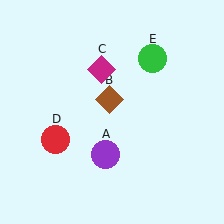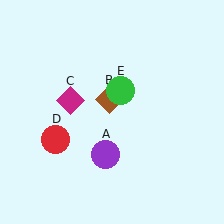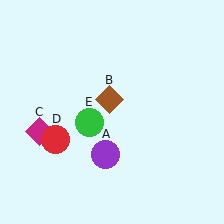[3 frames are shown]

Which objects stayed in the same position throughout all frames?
Purple circle (object A) and brown diamond (object B) and red circle (object D) remained stationary.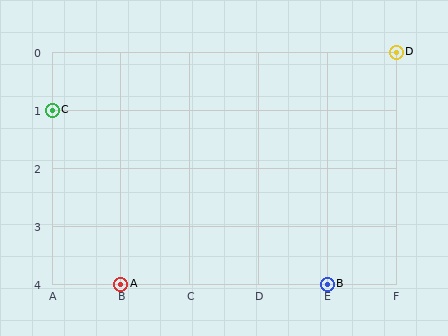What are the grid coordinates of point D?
Point D is at grid coordinates (F, 0).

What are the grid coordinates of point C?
Point C is at grid coordinates (A, 1).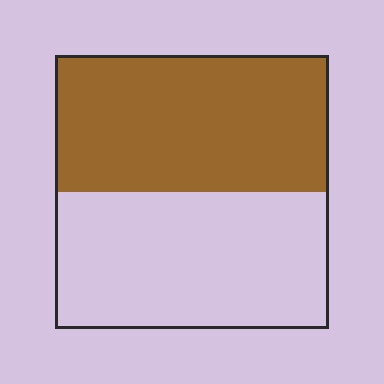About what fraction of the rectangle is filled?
About one half (1/2).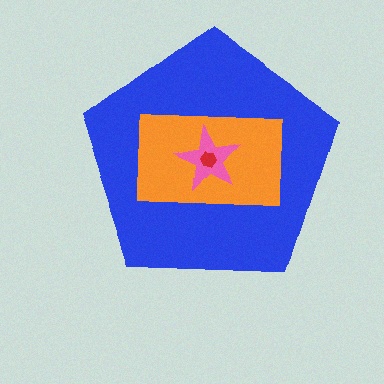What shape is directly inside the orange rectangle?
The pink star.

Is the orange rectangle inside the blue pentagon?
Yes.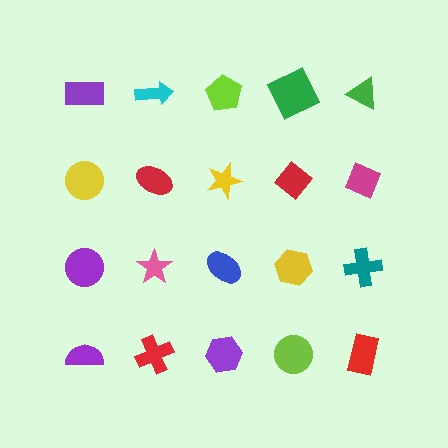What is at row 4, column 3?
A purple hexagon.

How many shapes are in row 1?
5 shapes.